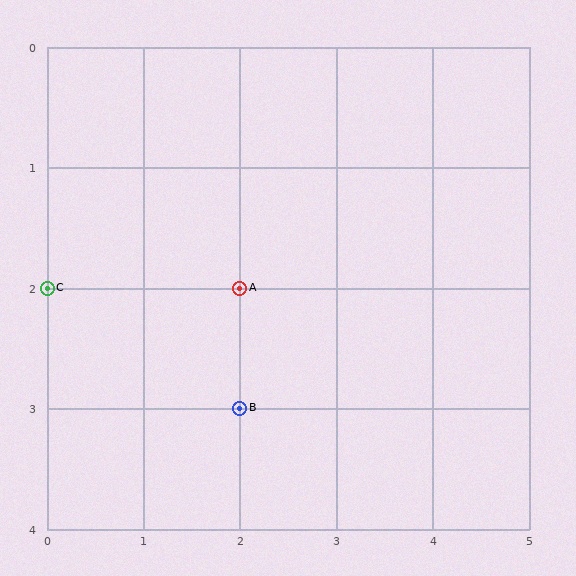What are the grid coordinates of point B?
Point B is at grid coordinates (2, 3).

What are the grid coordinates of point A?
Point A is at grid coordinates (2, 2).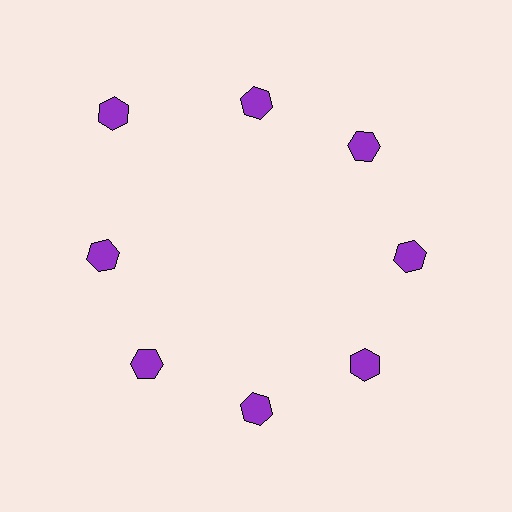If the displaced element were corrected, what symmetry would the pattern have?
It would have 8-fold rotational symmetry — the pattern would map onto itself every 45 degrees.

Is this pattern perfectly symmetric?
No. The 8 purple hexagons are arranged in a ring, but one element near the 10 o'clock position is pushed outward from the center, breaking the 8-fold rotational symmetry.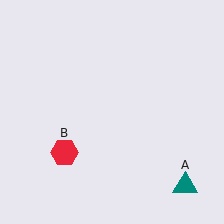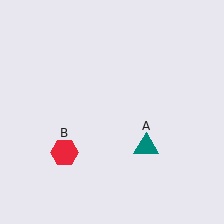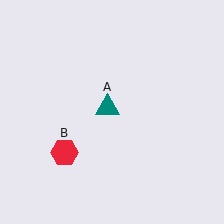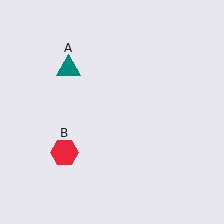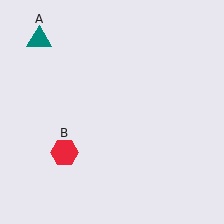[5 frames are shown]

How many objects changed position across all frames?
1 object changed position: teal triangle (object A).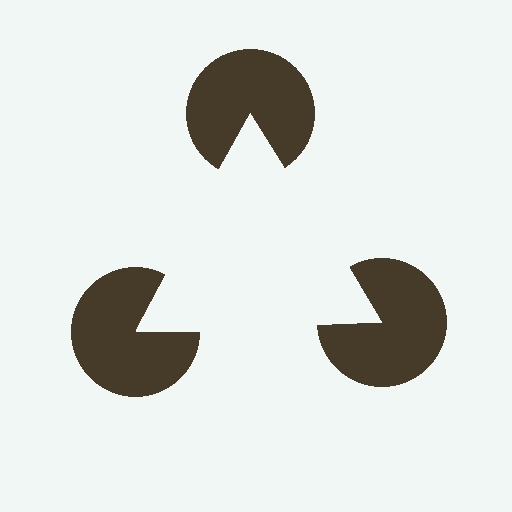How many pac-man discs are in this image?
There are 3 — one at each vertex of the illusory triangle.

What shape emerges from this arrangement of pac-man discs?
An illusory triangle — its edges are inferred from the aligned wedge cuts in the pac-man discs, not physically drawn.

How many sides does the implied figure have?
3 sides.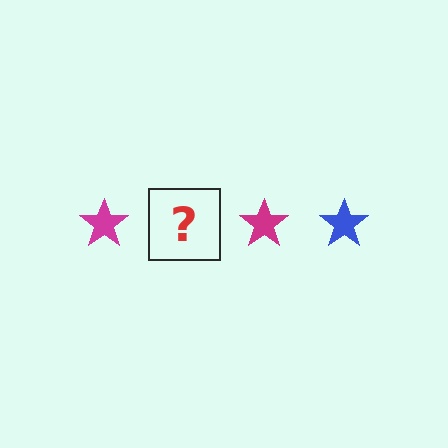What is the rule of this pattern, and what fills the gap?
The rule is that the pattern cycles through magenta, blue stars. The gap should be filled with a blue star.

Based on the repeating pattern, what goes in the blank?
The blank should be a blue star.